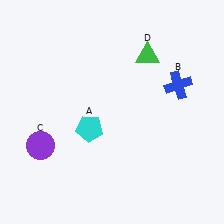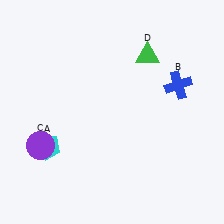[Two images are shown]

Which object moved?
The cyan pentagon (A) moved left.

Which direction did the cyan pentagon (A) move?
The cyan pentagon (A) moved left.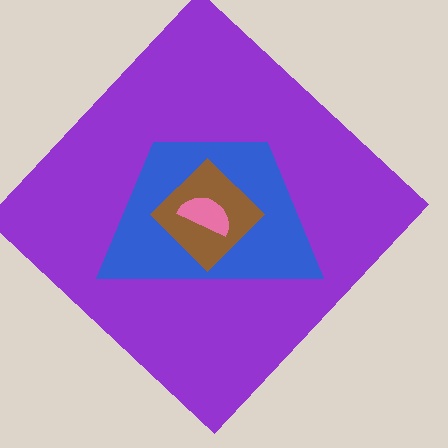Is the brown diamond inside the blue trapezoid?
Yes.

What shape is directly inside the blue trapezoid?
The brown diamond.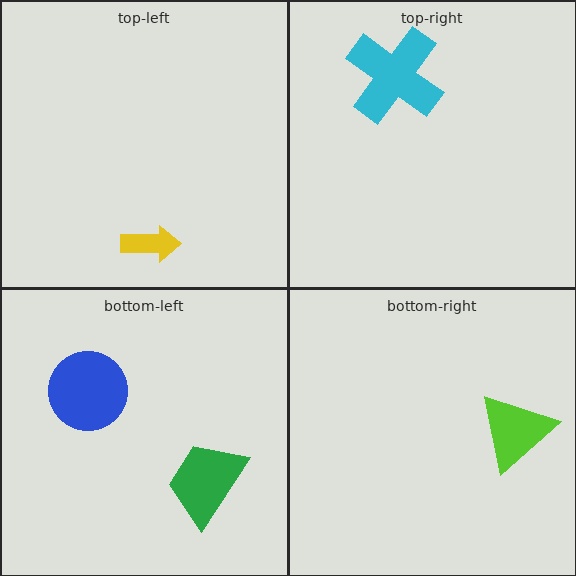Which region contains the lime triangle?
The bottom-right region.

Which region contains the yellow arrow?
The top-left region.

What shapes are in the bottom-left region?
The blue circle, the green trapezoid.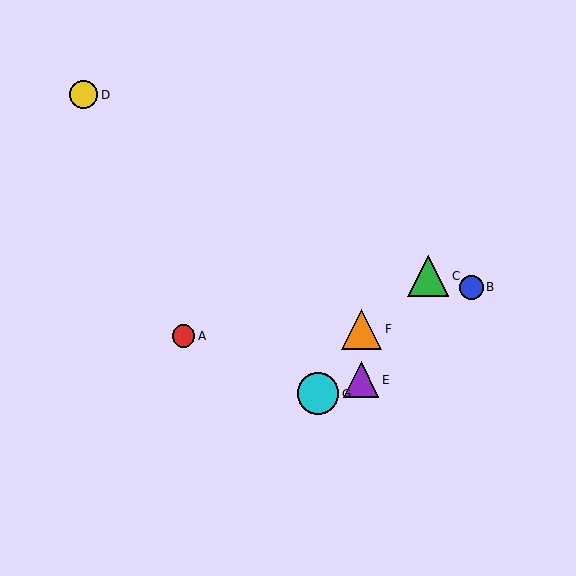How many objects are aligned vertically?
2 objects (E, F) are aligned vertically.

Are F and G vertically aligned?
No, F is at x≈361 and G is at x≈318.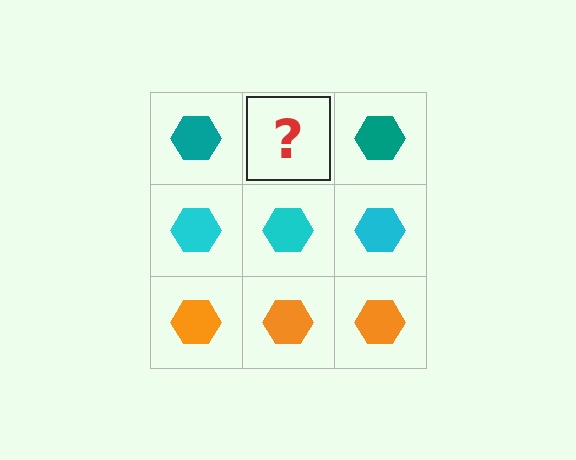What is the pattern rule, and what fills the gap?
The rule is that each row has a consistent color. The gap should be filled with a teal hexagon.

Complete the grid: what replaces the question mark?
The question mark should be replaced with a teal hexagon.